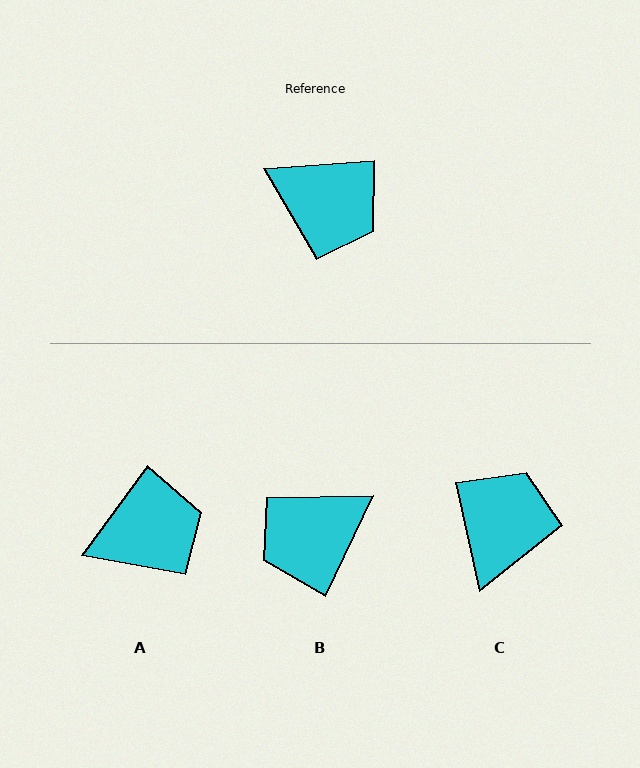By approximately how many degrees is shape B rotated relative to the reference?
Approximately 119 degrees clockwise.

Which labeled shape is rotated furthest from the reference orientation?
B, about 119 degrees away.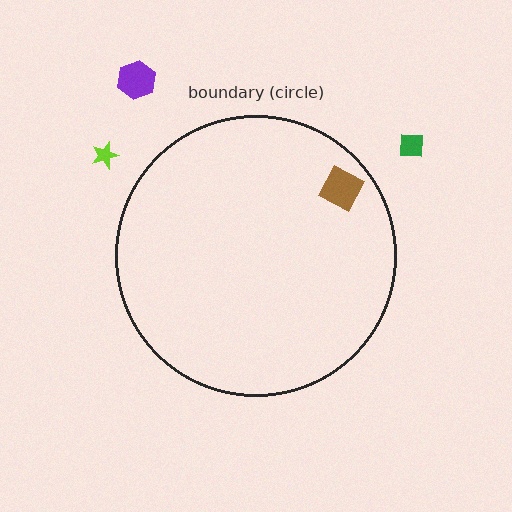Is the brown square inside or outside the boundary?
Inside.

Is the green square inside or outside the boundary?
Outside.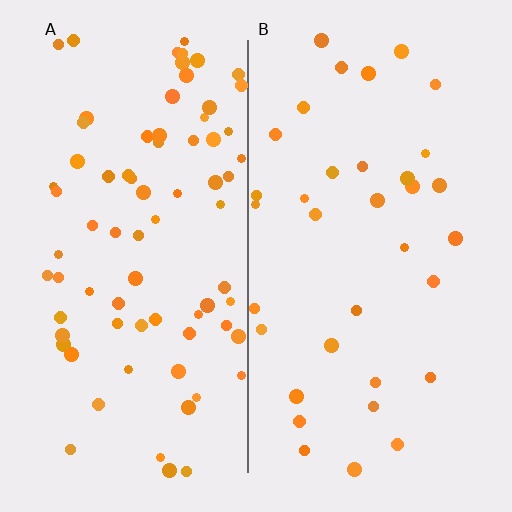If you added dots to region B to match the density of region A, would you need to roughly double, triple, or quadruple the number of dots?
Approximately double.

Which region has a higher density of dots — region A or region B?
A (the left).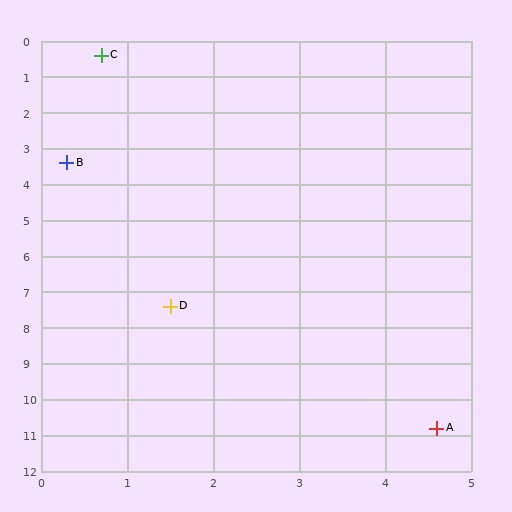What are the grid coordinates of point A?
Point A is at approximately (4.6, 10.8).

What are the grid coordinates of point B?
Point B is at approximately (0.3, 3.4).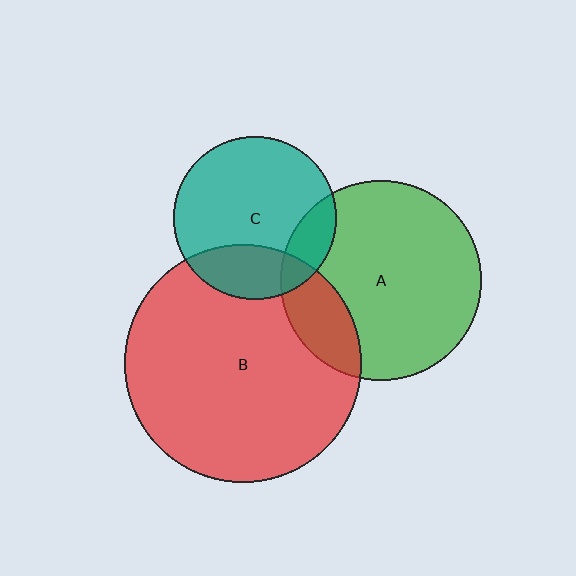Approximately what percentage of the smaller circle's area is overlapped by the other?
Approximately 15%.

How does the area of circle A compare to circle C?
Approximately 1.5 times.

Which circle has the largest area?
Circle B (red).